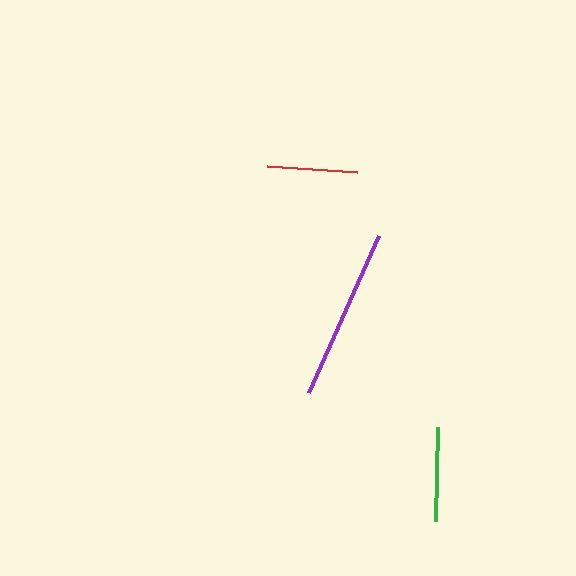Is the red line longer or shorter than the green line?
The green line is longer than the red line.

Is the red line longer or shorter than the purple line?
The purple line is longer than the red line.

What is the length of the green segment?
The green segment is approximately 94 pixels long.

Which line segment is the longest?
The purple line is the longest at approximately 172 pixels.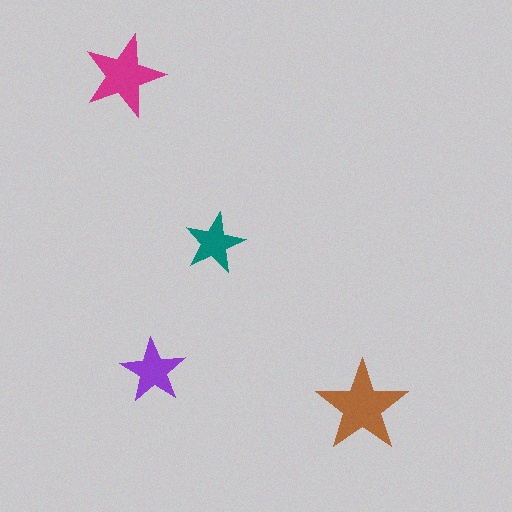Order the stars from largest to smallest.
the brown one, the magenta one, the purple one, the teal one.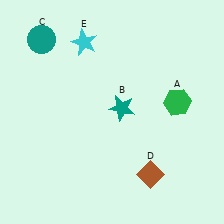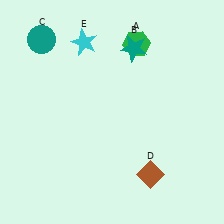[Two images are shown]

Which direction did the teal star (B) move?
The teal star (B) moved up.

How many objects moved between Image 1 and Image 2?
2 objects moved between the two images.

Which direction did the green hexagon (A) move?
The green hexagon (A) moved up.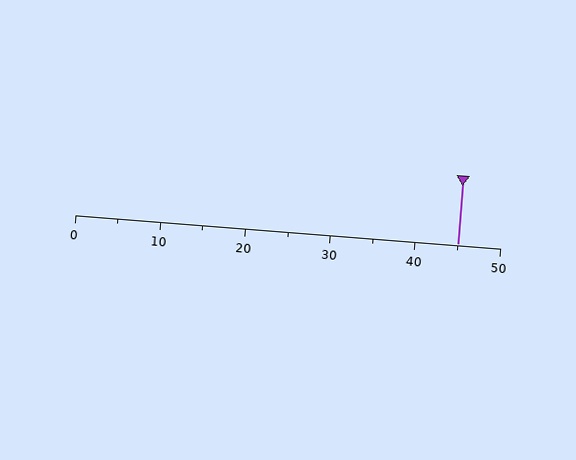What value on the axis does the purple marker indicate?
The marker indicates approximately 45.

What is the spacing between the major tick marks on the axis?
The major ticks are spaced 10 apart.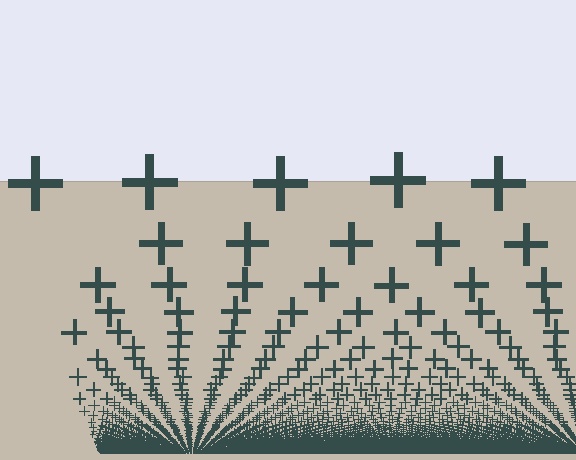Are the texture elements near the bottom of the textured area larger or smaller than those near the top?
Smaller. The gradient is inverted — elements near the bottom are smaller and denser.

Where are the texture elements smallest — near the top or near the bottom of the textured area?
Near the bottom.